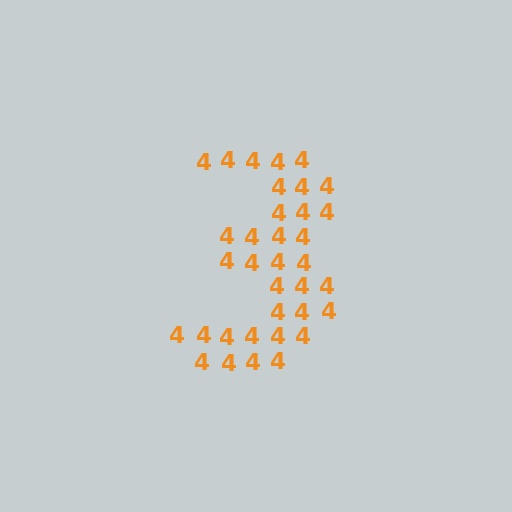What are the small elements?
The small elements are digit 4's.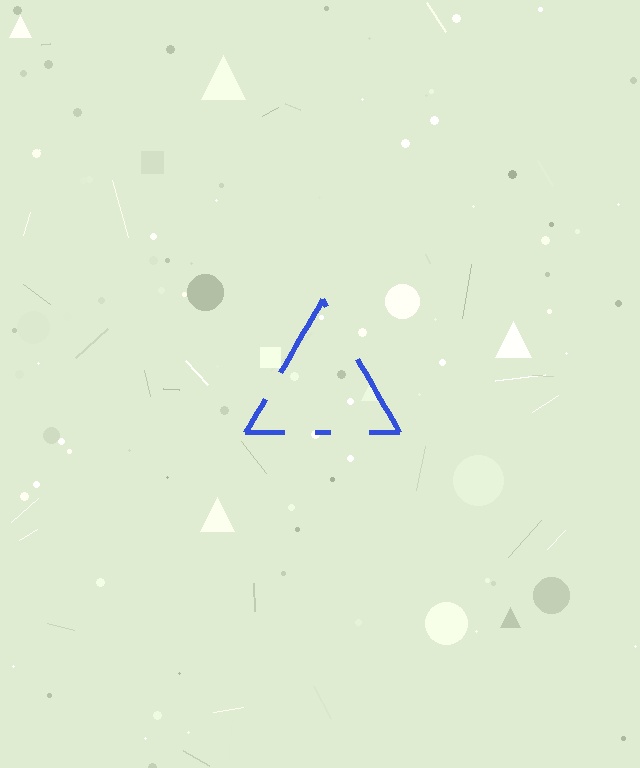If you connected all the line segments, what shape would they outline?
They would outline a triangle.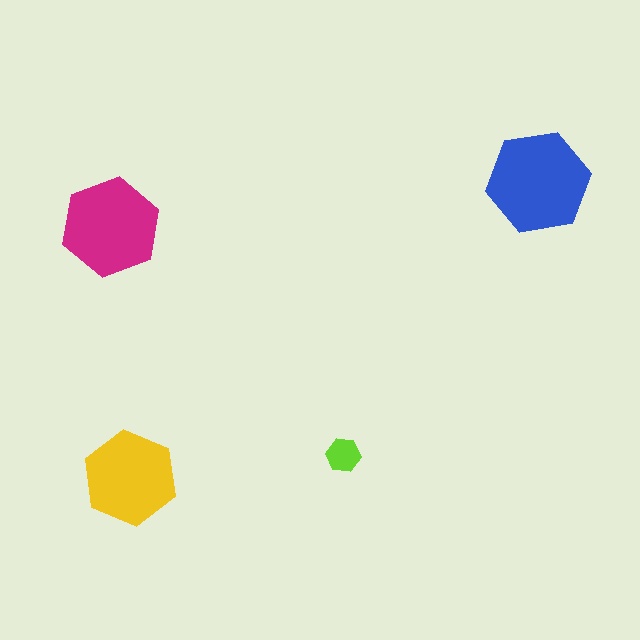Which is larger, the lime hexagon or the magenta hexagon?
The magenta one.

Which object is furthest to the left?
The magenta hexagon is leftmost.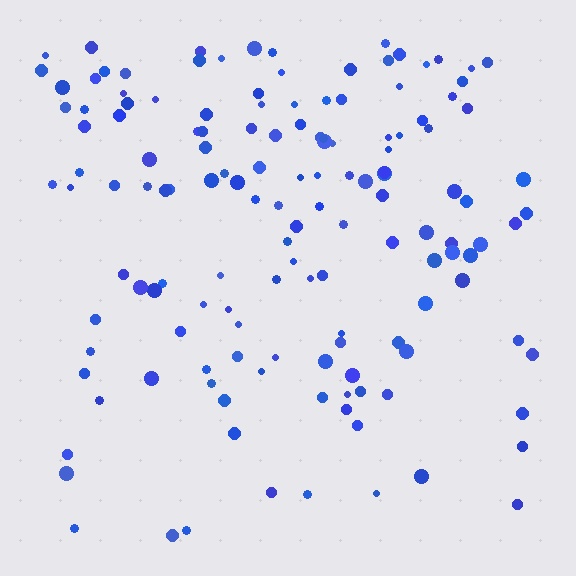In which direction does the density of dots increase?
From bottom to top, with the top side densest.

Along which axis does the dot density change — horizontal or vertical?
Vertical.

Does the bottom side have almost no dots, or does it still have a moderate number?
Still a moderate number, just noticeably fewer than the top.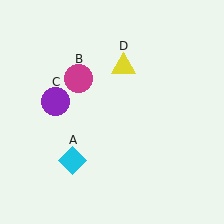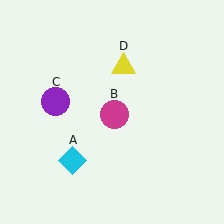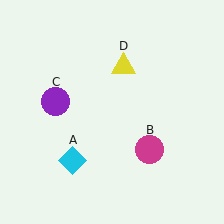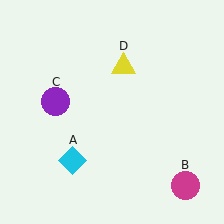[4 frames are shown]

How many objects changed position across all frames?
1 object changed position: magenta circle (object B).